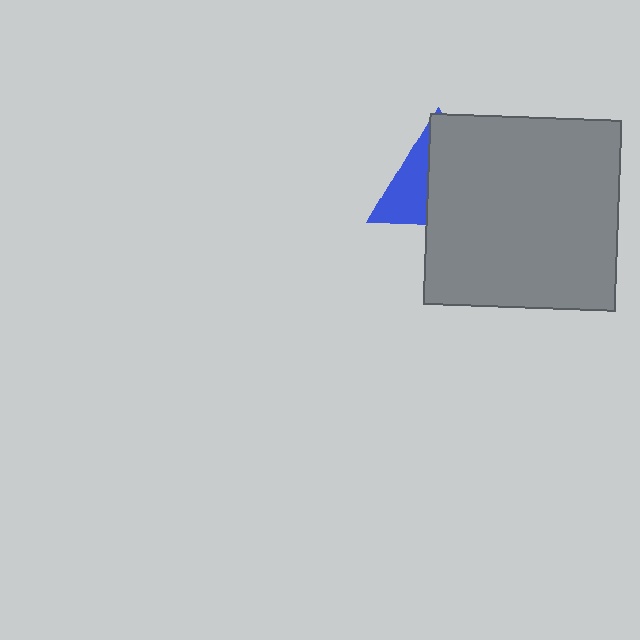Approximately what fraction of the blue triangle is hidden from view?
Roughly 62% of the blue triangle is hidden behind the gray square.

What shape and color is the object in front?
The object in front is a gray square.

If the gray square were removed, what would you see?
You would see the complete blue triangle.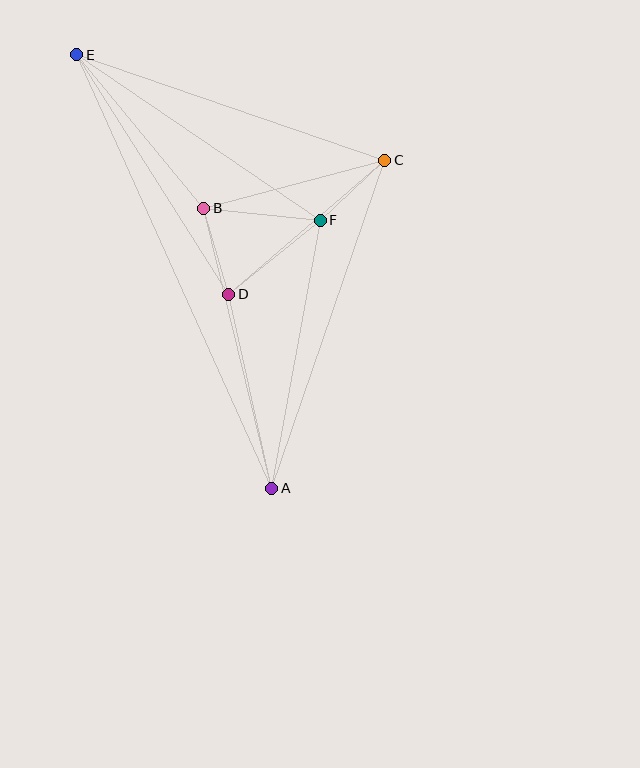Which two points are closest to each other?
Points C and F are closest to each other.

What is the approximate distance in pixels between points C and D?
The distance between C and D is approximately 206 pixels.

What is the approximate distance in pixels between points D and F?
The distance between D and F is approximately 118 pixels.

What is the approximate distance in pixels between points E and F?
The distance between E and F is approximately 294 pixels.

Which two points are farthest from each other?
Points A and E are farthest from each other.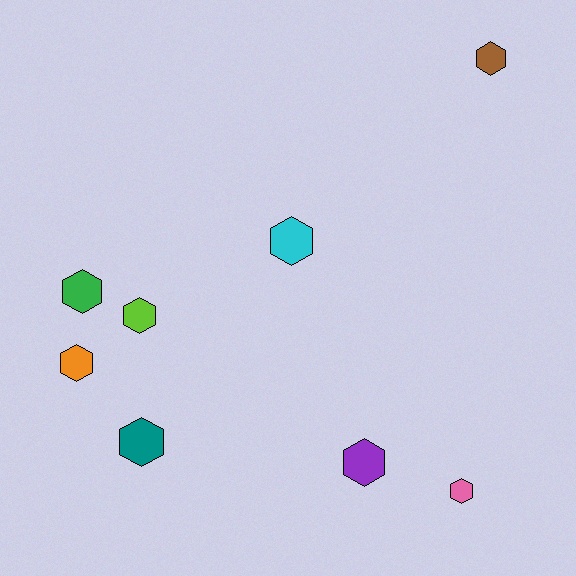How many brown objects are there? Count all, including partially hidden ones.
There is 1 brown object.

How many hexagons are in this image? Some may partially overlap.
There are 8 hexagons.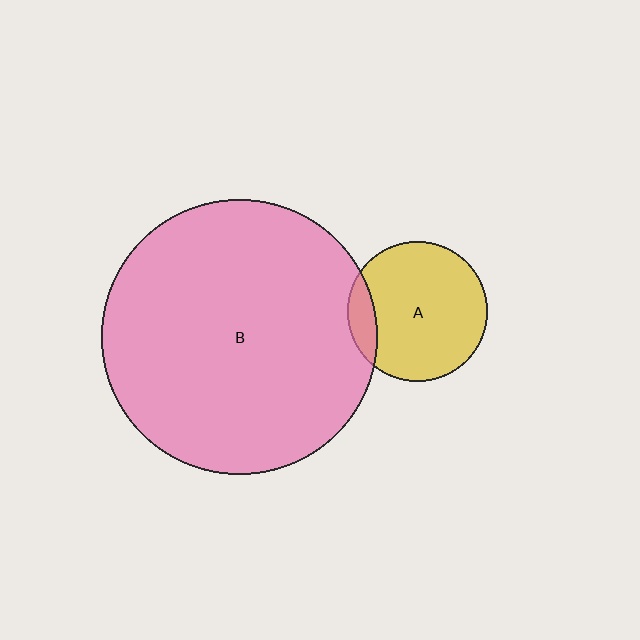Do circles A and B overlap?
Yes.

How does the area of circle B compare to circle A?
Approximately 3.8 times.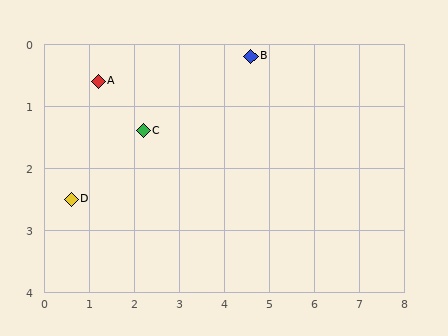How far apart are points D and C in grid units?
Points D and C are about 1.9 grid units apart.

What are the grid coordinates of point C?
Point C is at approximately (2.2, 1.4).